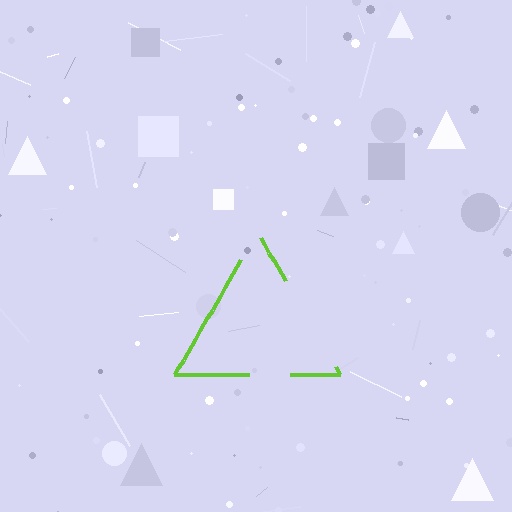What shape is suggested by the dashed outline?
The dashed outline suggests a triangle.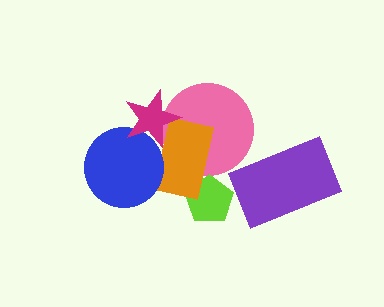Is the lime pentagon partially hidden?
Yes, it is partially covered by another shape.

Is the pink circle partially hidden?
Yes, it is partially covered by another shape.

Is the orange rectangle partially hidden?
Yes, it is partially covered by another shape.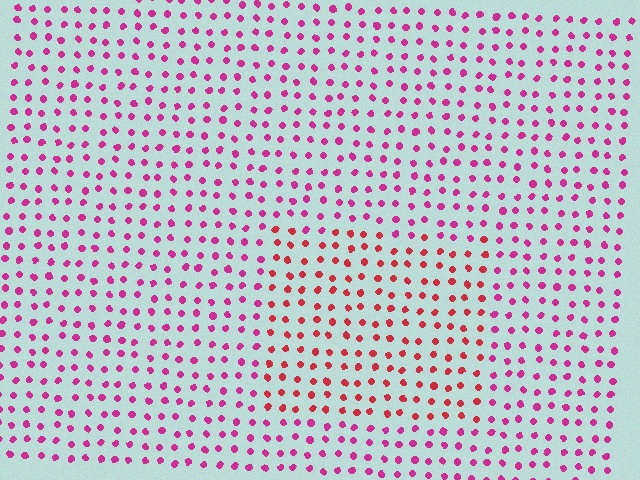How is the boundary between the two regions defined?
The boundary is defined purely by a slight shift in hue (about 32 degrees). Spacing, size, and orientation are identical on both sides.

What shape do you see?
I see a rectangle.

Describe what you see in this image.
The image is filled with small magenta elements in a uniform arrangement. A rectangle-shaped region is visible where the elements are tinted to a slightly different hue, forming a subtle color boundary.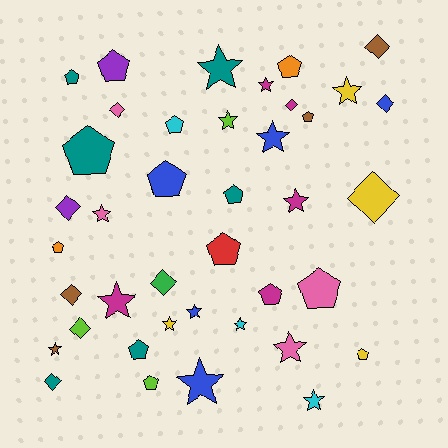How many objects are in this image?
There are 40 objects.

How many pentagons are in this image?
There are 15 pentagons.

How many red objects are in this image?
There is 1 red object.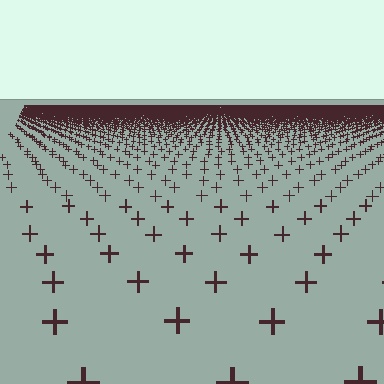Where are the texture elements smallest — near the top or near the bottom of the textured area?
Near the top.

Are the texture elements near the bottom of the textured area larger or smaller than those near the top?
Larger. Near the bottom, elements are closer to the viewer and appear at a bigger on-screen size.